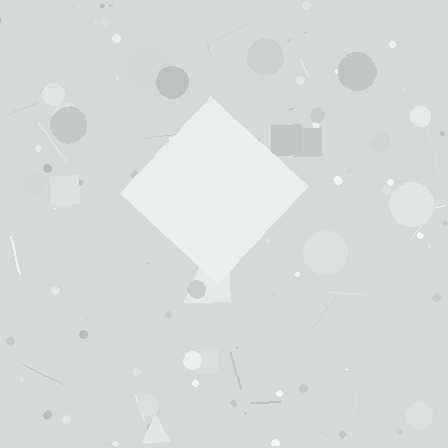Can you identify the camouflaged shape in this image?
The camouflaged shape is a diamond.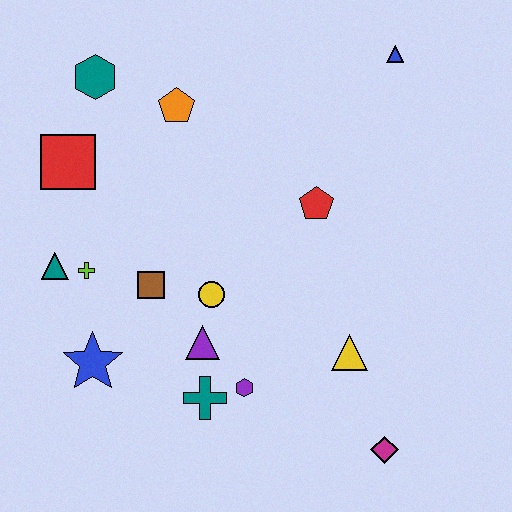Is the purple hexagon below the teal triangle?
Yes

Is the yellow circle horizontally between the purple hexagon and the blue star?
Yes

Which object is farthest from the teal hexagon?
The magenta diamond is farthest from the teal hexagon.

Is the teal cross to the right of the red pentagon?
No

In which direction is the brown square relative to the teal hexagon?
The brown square is below the teal hexagon.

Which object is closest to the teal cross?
The purple hexagon is closest to the teal cross.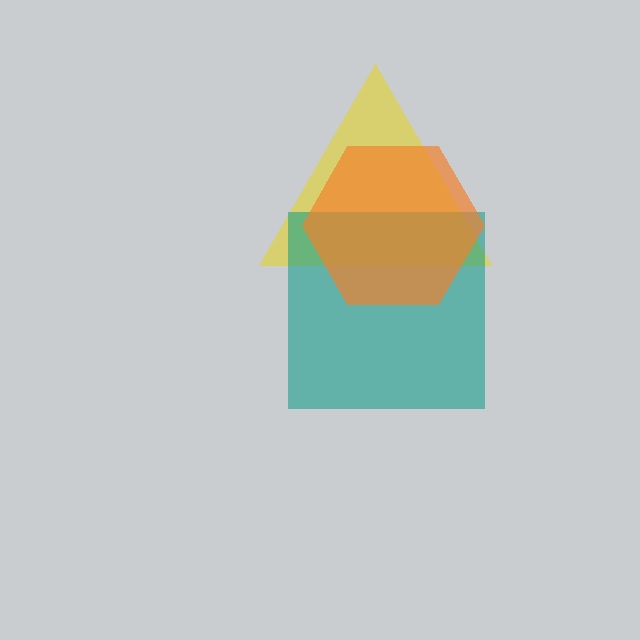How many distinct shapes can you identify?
There are 3 distinct shapes: a yellow triangle, a teal square, an orange hexagon.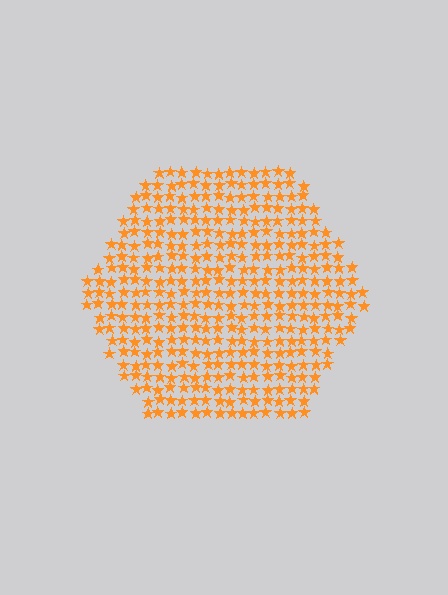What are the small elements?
The small elements are stars.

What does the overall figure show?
The overall figure shows a hexagon.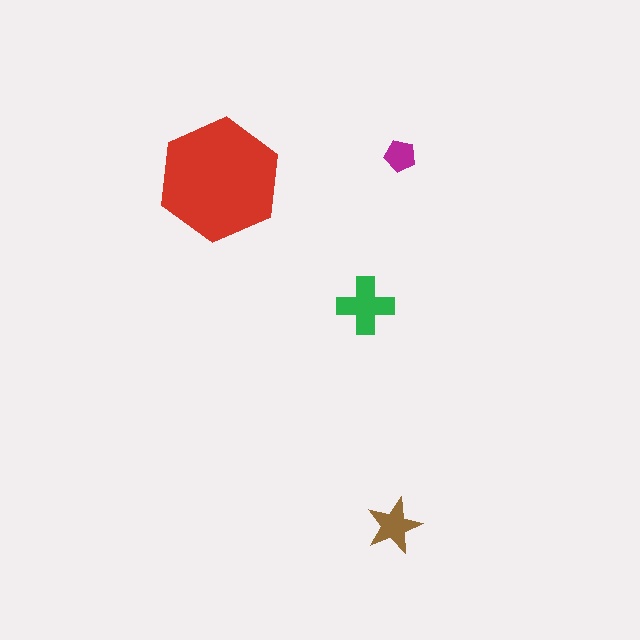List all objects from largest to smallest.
The red hexagon, the green cross, the brown star, the magenta pentagon.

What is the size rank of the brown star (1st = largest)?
3rd.